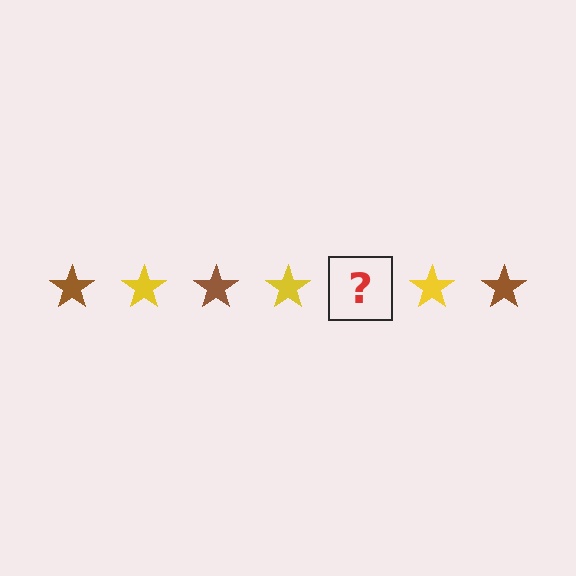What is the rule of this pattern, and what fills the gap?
The rule is that the pattern cycles through brown, yellow stars. The gap should be filled with a brown star.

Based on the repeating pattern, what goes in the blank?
The blank should be a brown star.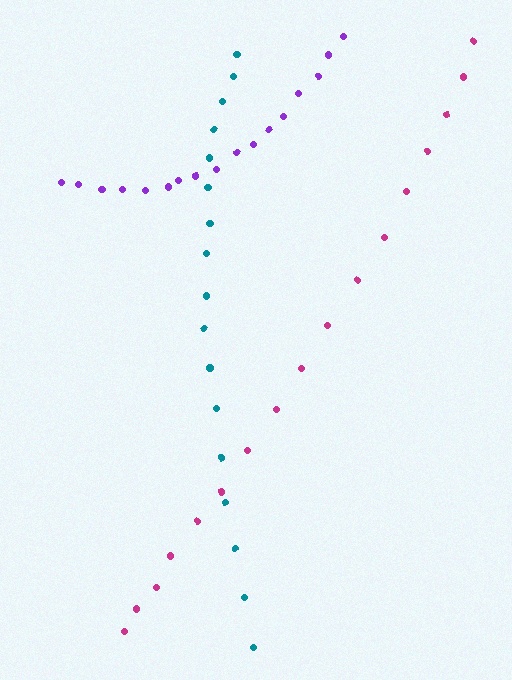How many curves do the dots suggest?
There are 3 distinct paths.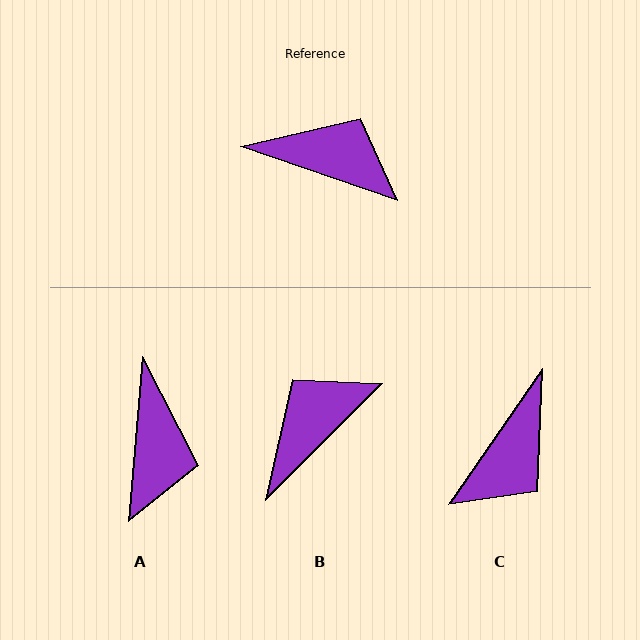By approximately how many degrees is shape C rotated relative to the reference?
Approximately 106 degrees clockwise.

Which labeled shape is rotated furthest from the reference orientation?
C, about 106 degrees away.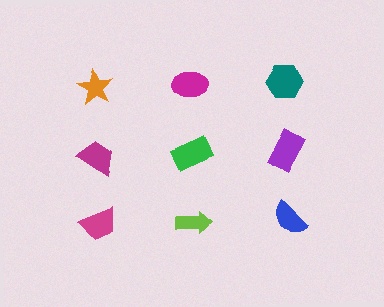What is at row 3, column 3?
A blue semicircle.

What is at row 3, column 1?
A magenta trapezoid.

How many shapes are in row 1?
3 shapes.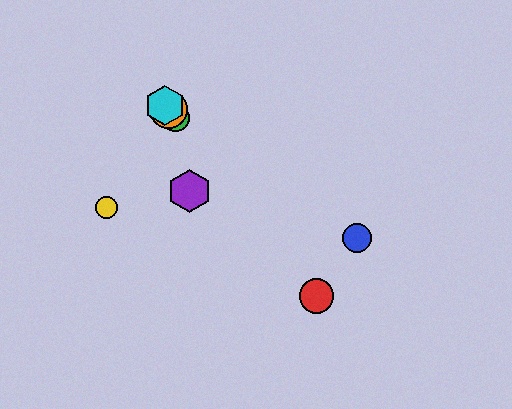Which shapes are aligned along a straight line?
The red circle, the green circle, the orange circle, the cyan hexagon are aligned along a straight line.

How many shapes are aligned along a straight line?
4 shapes (the red circle, the green circle, the orange circle, the cyan hexagon) are aligned along a straight line.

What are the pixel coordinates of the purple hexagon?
The purple hexagon is at (189, 191).